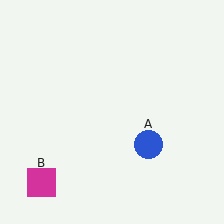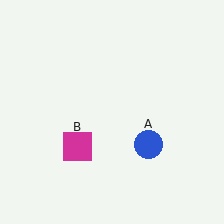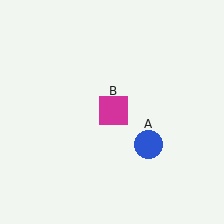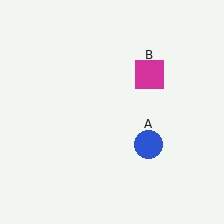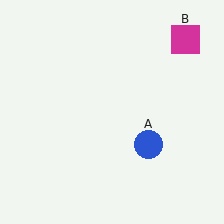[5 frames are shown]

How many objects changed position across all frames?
1 object changed position: magenta square (object B).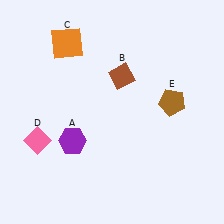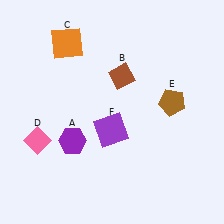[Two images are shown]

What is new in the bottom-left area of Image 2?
A purple square (F) was added in the bottom-left area of Image 2.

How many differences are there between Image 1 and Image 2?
There is 1 difference between the two images.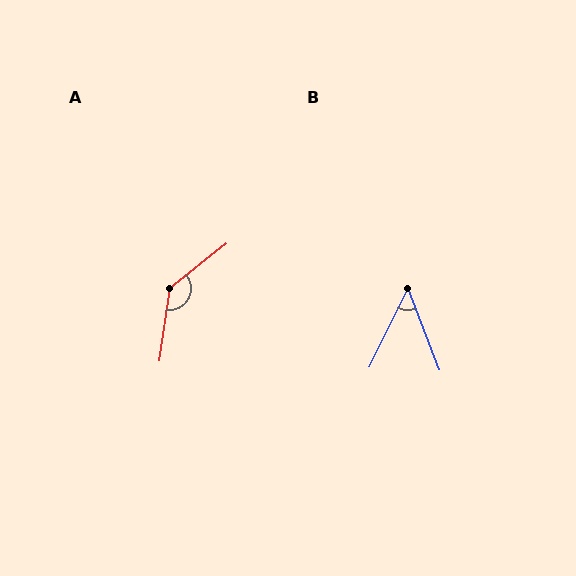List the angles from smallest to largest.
B (48°), A (137°).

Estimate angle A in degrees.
Approximately 137 degrees.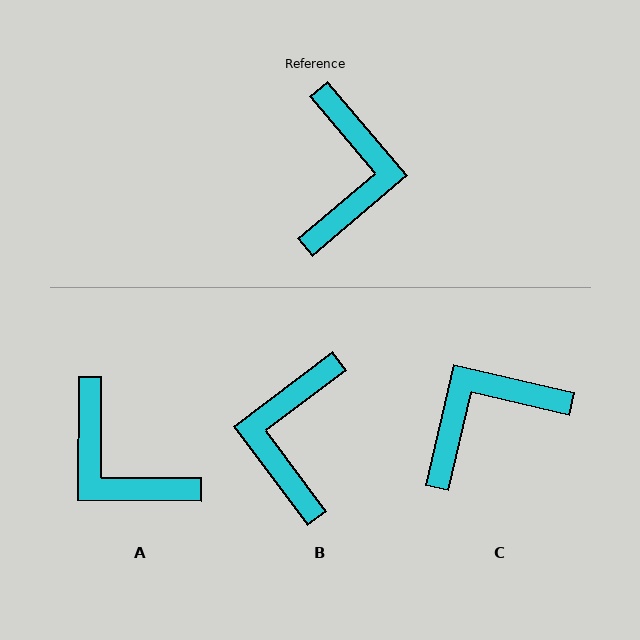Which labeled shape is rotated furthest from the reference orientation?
B, about 176 degrees away.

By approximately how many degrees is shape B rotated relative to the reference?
Approximately 176 degrees counter-clockwise.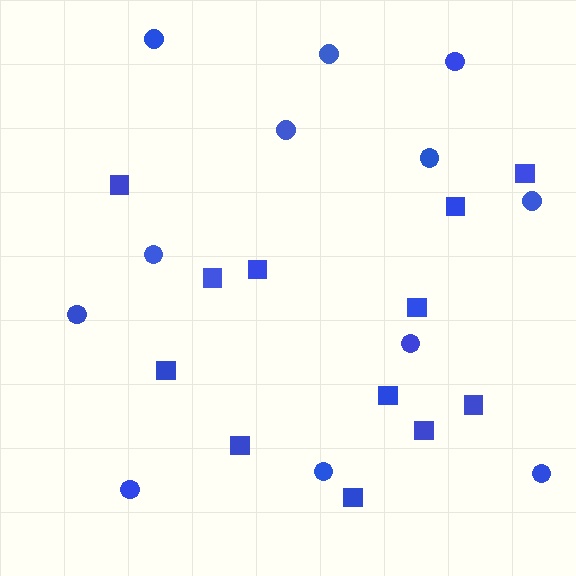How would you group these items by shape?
There are 2 groups: one group of circles (12) and one group of squares (12).